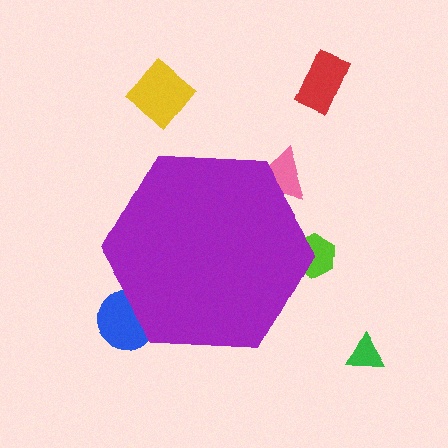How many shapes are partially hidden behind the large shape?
3 shapes are partially hidden.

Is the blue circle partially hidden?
Yes, the blue circle is partially hidden behind the purple hexagon.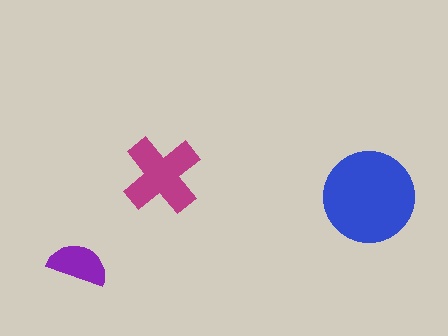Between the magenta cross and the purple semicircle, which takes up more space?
The magenta cross.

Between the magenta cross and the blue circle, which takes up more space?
The blue circle.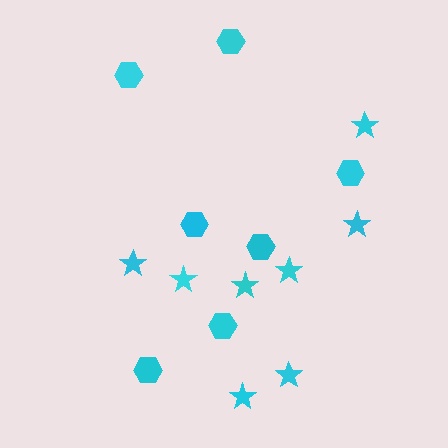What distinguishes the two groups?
There are 2 groups: one group of stars (8) and one group of hexagons (7).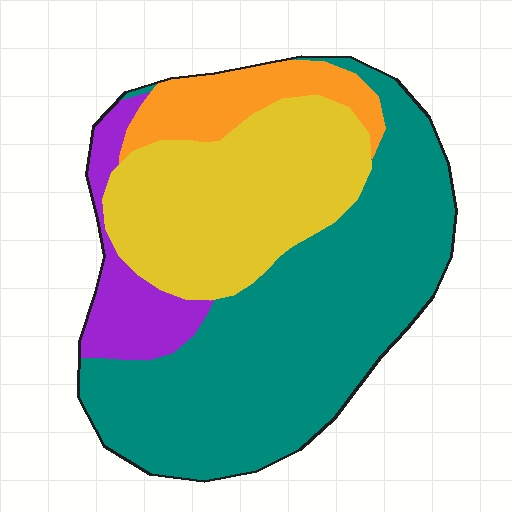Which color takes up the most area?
Teal, at roughly 50%.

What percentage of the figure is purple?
Purple takes up about one tenth (1/10) of the figure.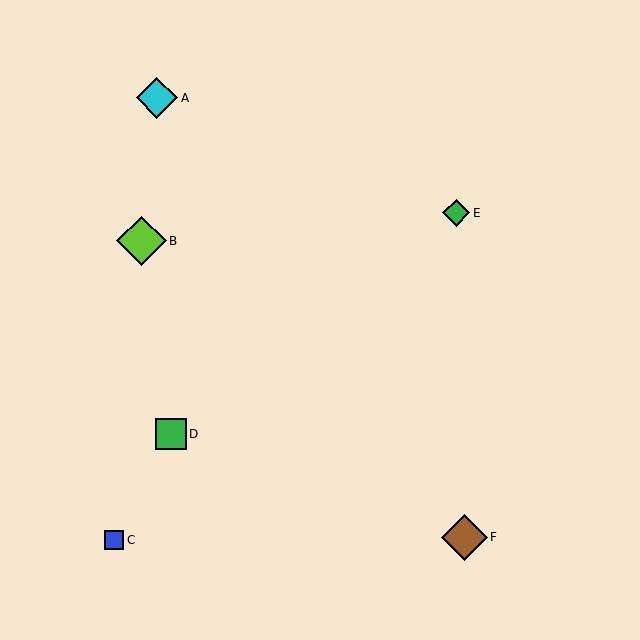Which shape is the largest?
The lime diamond (labeled B) is the largest.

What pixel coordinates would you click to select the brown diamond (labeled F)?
Click at (465, 537) to select the brown diamond F.